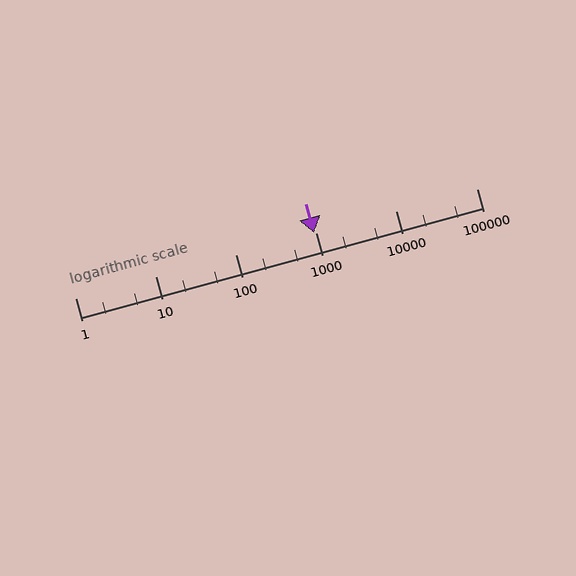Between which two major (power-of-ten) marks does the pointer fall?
The pointer is between 100 and 1000.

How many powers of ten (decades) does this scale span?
The scale spans 5 decades, from 1 to 100000.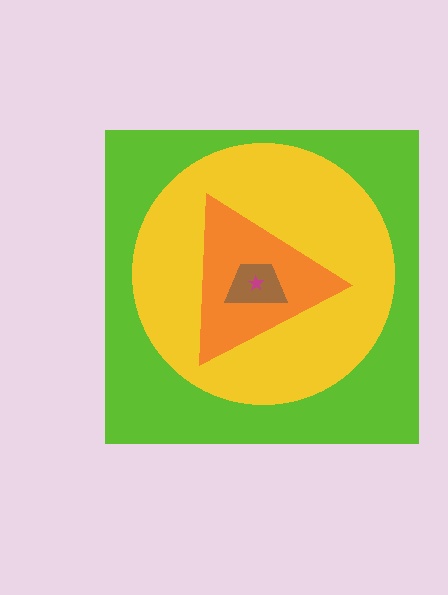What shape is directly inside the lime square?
The yellow circle.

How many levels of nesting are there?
5.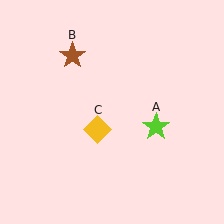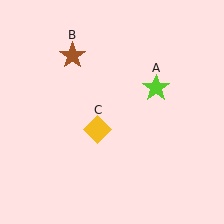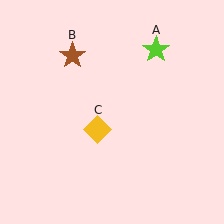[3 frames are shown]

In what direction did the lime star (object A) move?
The lime star (object A) moved up.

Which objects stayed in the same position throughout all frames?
Brown star (object B) and yellow diamond (object C) remained stationary.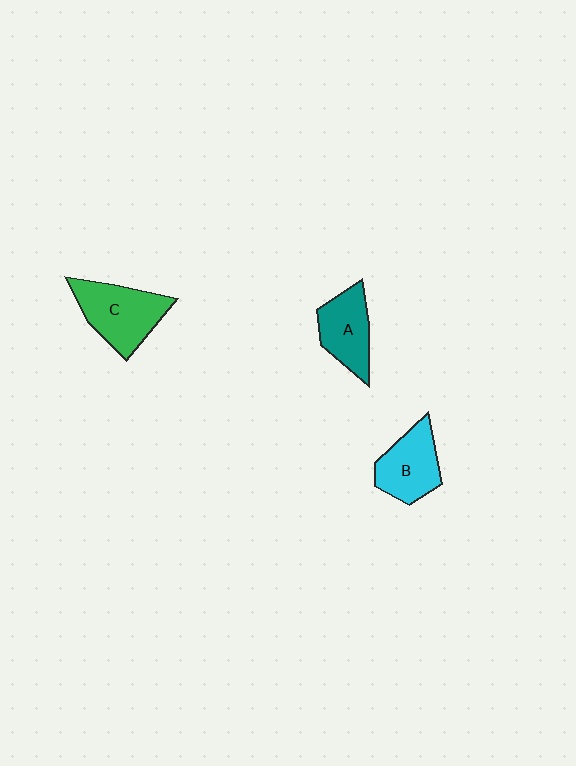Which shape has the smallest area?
Shape A (teal).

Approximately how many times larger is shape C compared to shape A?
Approximately 1.3 times.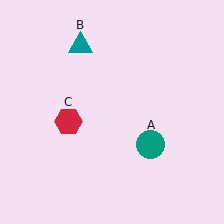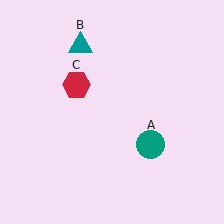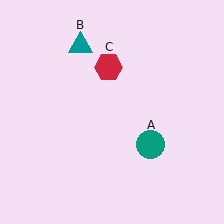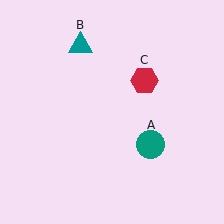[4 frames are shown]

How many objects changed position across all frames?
1 object changed position: red hexagon (object C).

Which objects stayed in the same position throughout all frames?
Teal circle (object A) and teal triangle (object B) remained stationary.